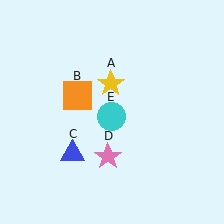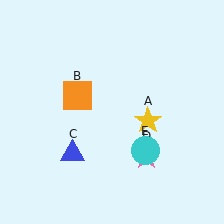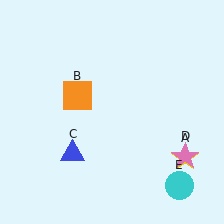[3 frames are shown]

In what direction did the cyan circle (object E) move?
The cyan circle (object E) moved down and to the right.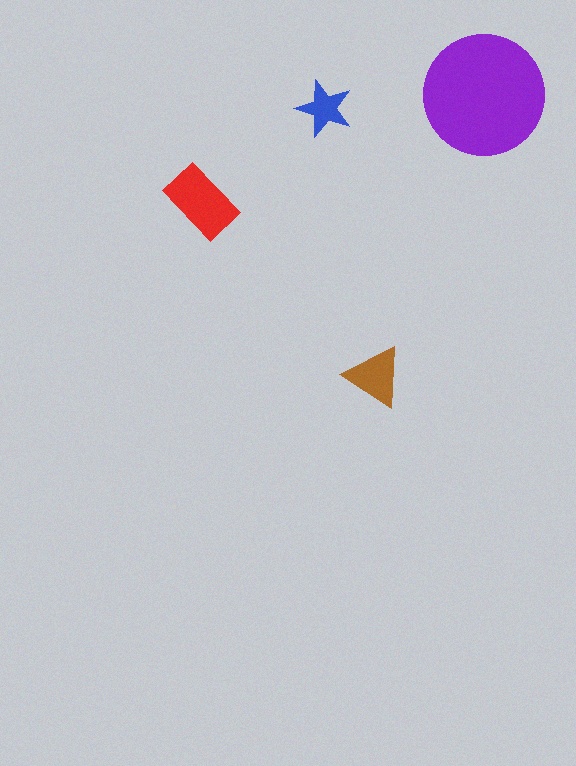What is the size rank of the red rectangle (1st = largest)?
2nd.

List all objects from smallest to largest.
The blue star, the brown triangle, the red rectangle, the purple circle.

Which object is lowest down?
The brown triangle is bottommost.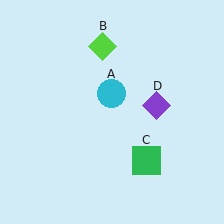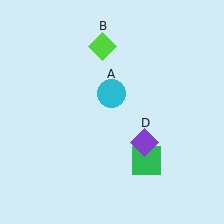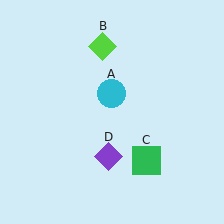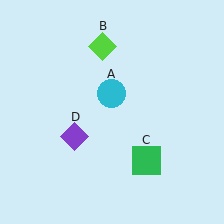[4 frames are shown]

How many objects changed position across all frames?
1 object changed position: purple diamond (object D).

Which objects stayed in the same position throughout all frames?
Cyan circle (object A) and lime diamond (object B) and green square (object C) remained stationary.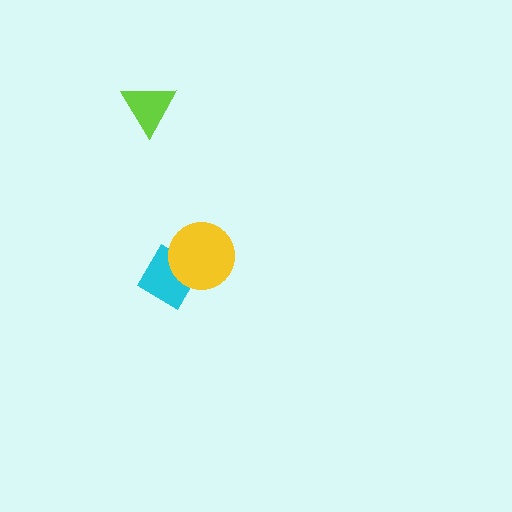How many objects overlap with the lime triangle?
0 objects overlap with the lime triangle.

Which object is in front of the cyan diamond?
The yellow circle is in front of the cyan diamond.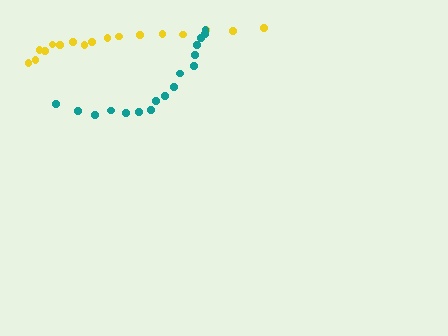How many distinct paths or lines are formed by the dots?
There are 2 distinct paths.